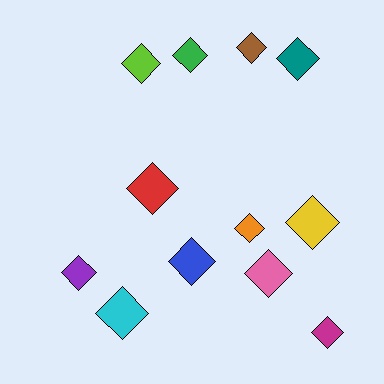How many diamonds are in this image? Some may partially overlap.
There are 12 diamonds.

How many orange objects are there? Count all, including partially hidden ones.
There is 1 orange object.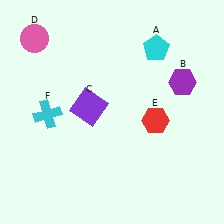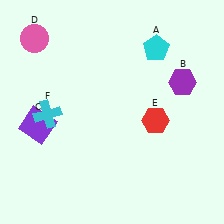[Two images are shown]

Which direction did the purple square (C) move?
The purple square (C) moved left.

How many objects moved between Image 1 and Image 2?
1 object moved between the two images.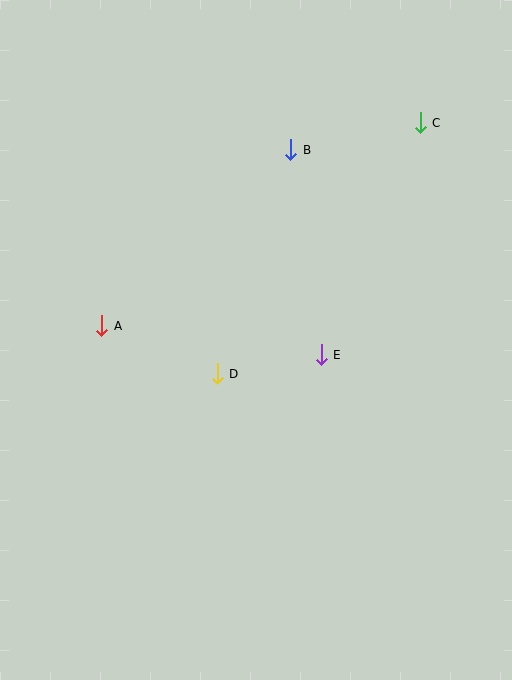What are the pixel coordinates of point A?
Point A is at (102, 326).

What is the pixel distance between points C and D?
The distance between C and D is 323 pixels.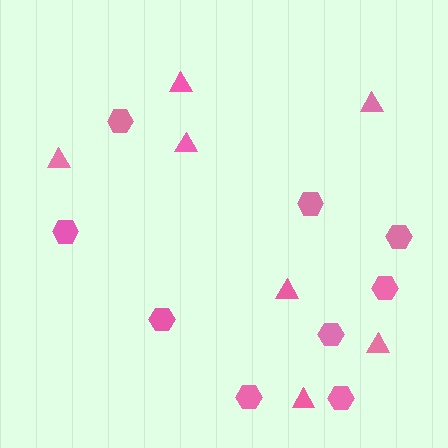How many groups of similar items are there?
There are 2 groups: one group of hexagons (9) and one group of triangles (7).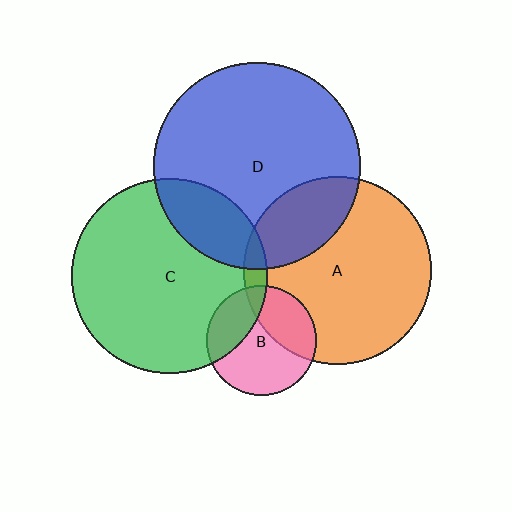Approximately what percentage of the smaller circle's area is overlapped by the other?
Approximately 20%.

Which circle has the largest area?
Circle D (blue).